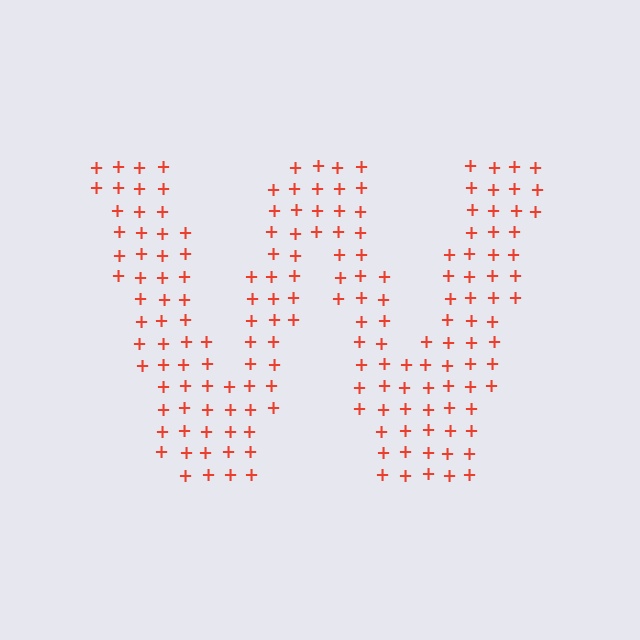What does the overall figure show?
The overall figure shows the letter W.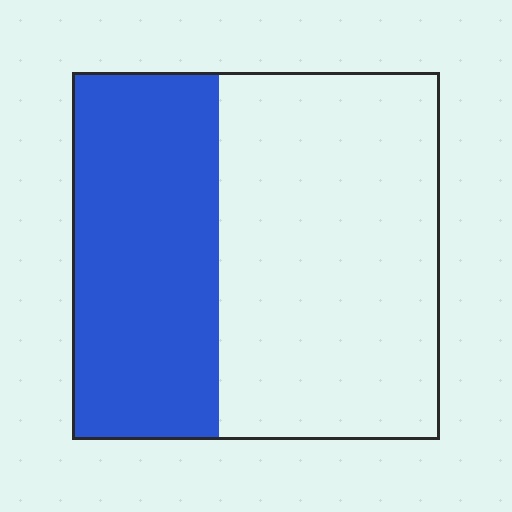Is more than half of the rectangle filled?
No.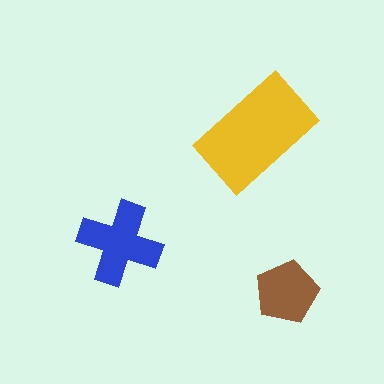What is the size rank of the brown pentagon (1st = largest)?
3rd.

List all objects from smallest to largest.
The brown pentagon, the blue cross, the yellow rectangle.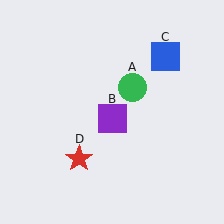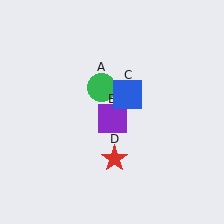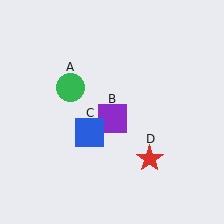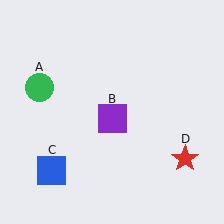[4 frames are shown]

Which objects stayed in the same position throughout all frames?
Purple square (object B) remained stationary.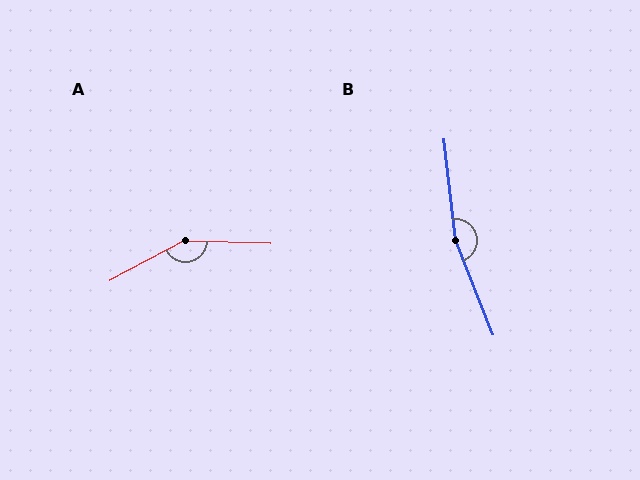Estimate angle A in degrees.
Approximately 150 degrees.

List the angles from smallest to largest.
A (150°), B (165°).